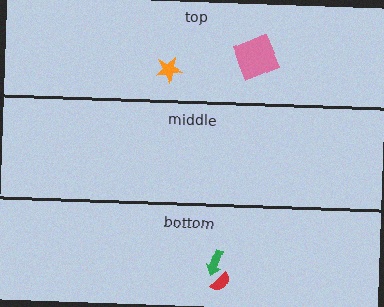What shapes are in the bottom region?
The red semicircle, the green arrow.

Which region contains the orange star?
The top region.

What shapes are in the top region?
The orange star, the pink square.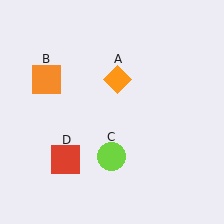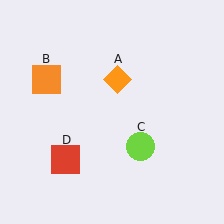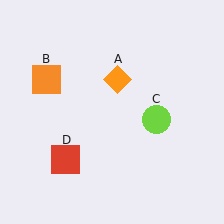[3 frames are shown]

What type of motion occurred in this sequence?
The lime circle (object C) rotated counterclockwise around the center of the scene.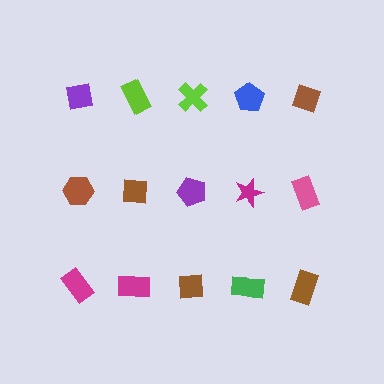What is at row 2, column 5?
A pink rectangle.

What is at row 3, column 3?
A brown square.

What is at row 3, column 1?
A magenta rectangle.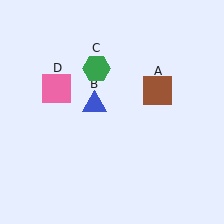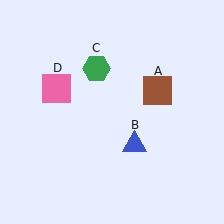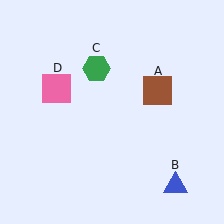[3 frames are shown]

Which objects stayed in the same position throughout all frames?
Brown square (object A) and green hexagon (object C) and pink square (object D) remained stationary.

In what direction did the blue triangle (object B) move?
The blue triangle (object B) moved down and to the right.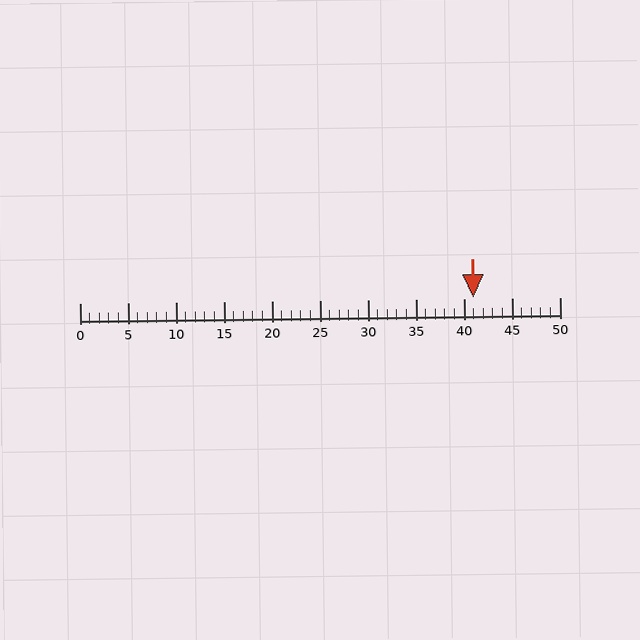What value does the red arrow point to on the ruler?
The red arrow points to approximately 41.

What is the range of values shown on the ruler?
The ruler shows values from 0 to 50.